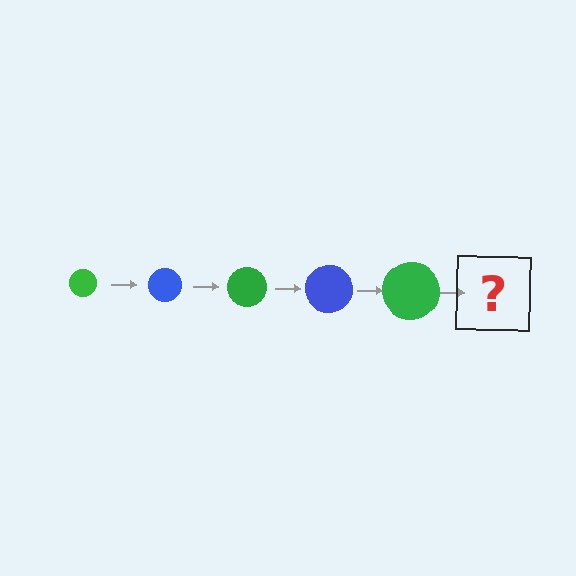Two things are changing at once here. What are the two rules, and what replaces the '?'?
The two rules are that the circle grows larger each step and the color cycles through green and blue. The '?' should be a blue circle, larger than the previous one.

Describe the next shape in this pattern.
It should be a blue circle, larger than the previous one.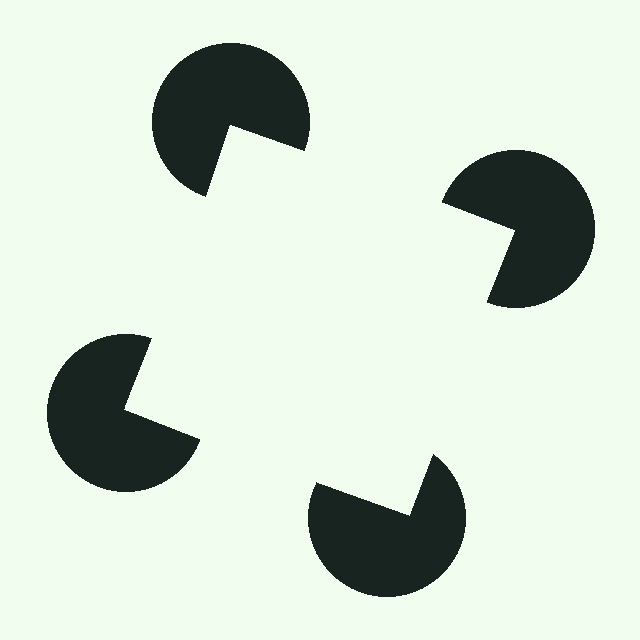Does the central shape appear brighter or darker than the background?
It typically appears slightly brighter than the background, even though no actual brightness change is drawn.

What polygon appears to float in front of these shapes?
An illusory square — its edges are inferred from the aligned wedge cuts in the pac-man discs, not physically drawn.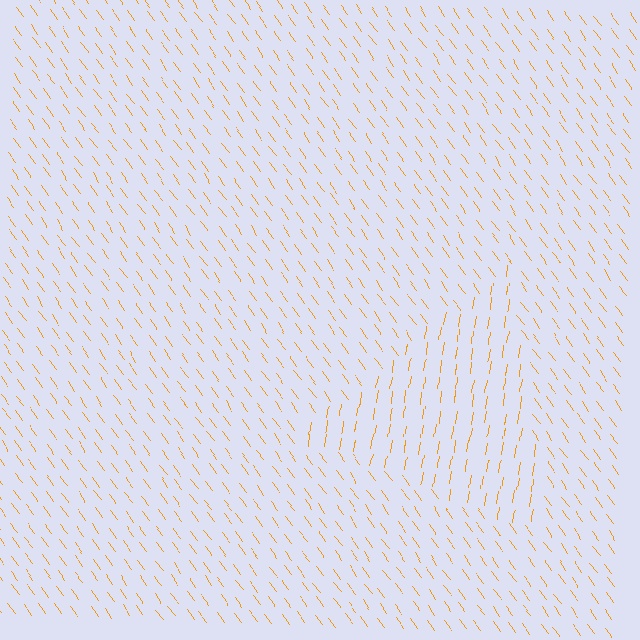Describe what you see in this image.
The image is filled with small orange line segments. A triangle region in the image has lines oriented differently from the surrounding lines, creating a visible texture boundary.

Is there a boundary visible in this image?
Yes, there is a texture boundary formed by a change in line orientation.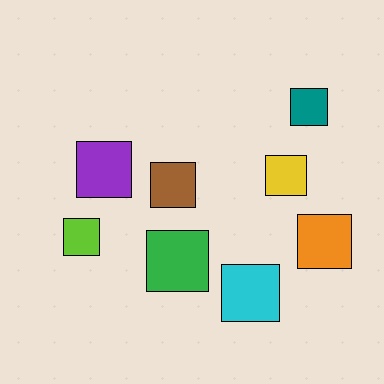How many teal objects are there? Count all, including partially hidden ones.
There is 1 teal object.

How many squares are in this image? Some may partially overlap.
There are 8 squares.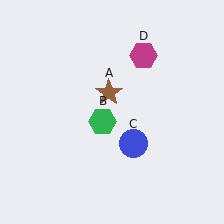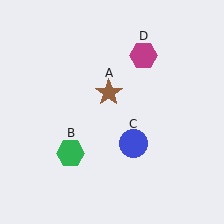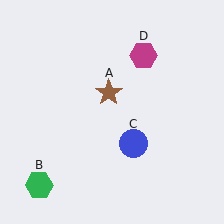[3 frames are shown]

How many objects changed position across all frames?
1 object changed position: green hexagon (object B).